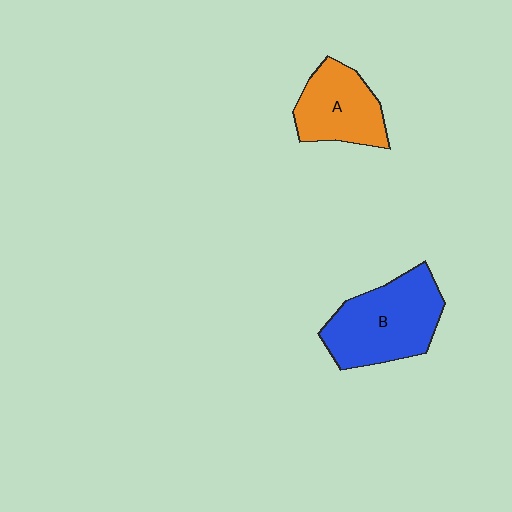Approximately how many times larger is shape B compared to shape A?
Approximately 1.4 times.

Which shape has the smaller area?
Shape A (orange).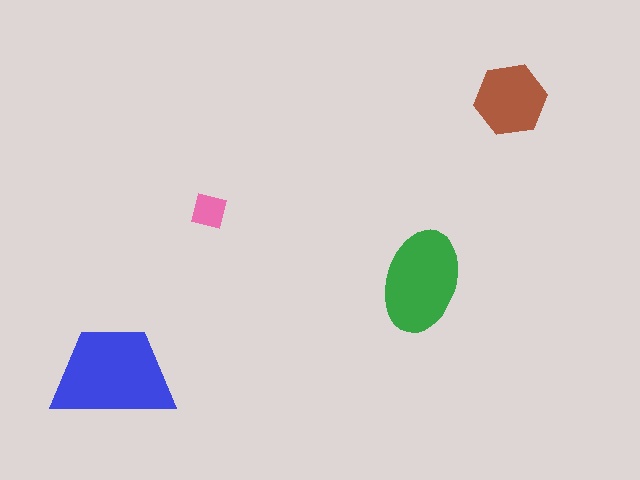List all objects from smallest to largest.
The pink square, the brown hexagon, the green ellipse, the blue trapezoid.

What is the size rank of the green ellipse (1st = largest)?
2nd.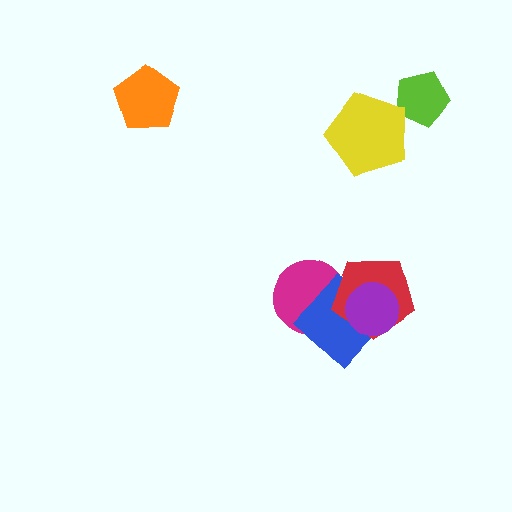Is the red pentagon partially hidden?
Yes, it is partially covered by another shape.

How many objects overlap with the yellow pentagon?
1 object overlaps with the yellow pentagon.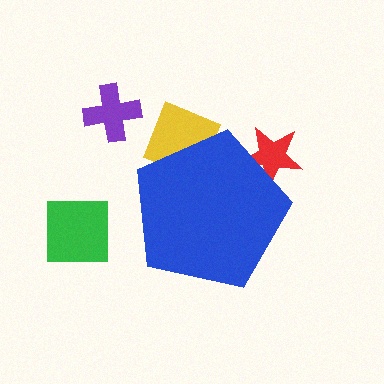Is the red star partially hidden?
Yes, the red star is partially hidden behind the blue pentagon.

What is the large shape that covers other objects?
A blue pentagon.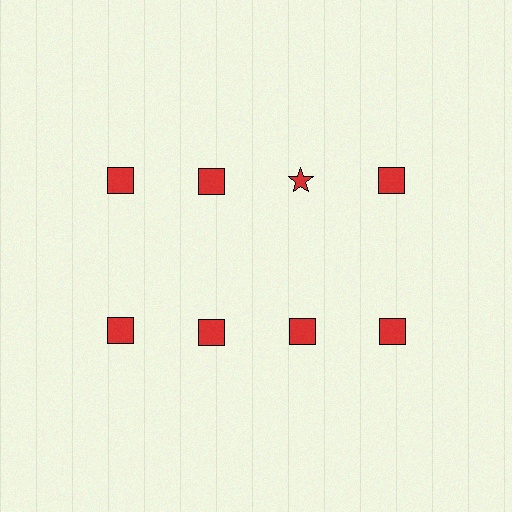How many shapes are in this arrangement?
There are 8 shapes arranged in a grid pattern.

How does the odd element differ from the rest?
It has a different shape: star instead of square.